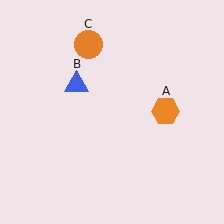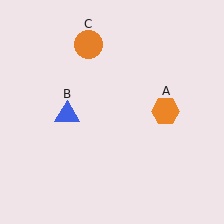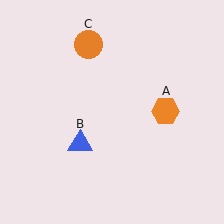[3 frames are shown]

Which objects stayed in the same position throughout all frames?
Orange hexagon (object A) and orange circle (object C) remained stationary.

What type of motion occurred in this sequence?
The blue triangle (object B) rotated counterclockwise around the center of the scene.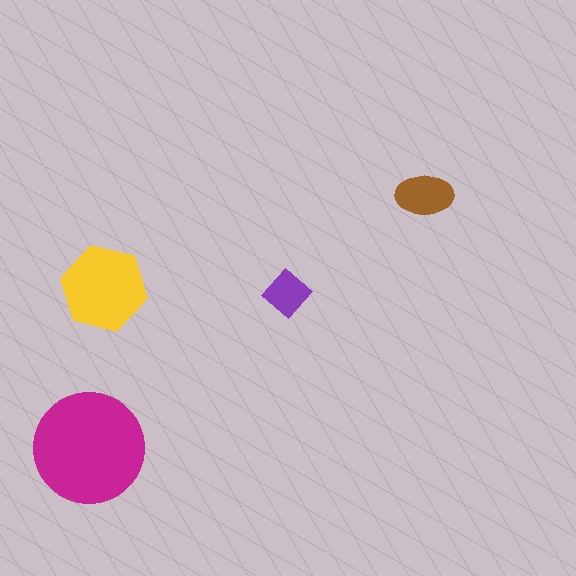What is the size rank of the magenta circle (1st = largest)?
1st.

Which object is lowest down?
The magenta circle is bottommost.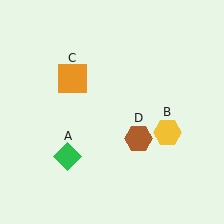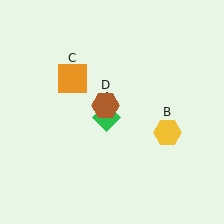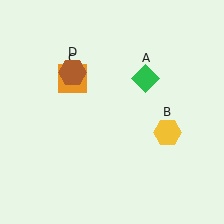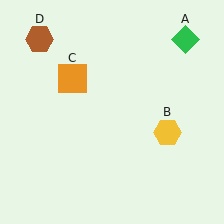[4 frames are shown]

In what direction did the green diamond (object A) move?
The green diamond (object A) moved up and to the right.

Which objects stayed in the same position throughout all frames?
Yellow hexagon (object B) and orange square (object C) remained stationary.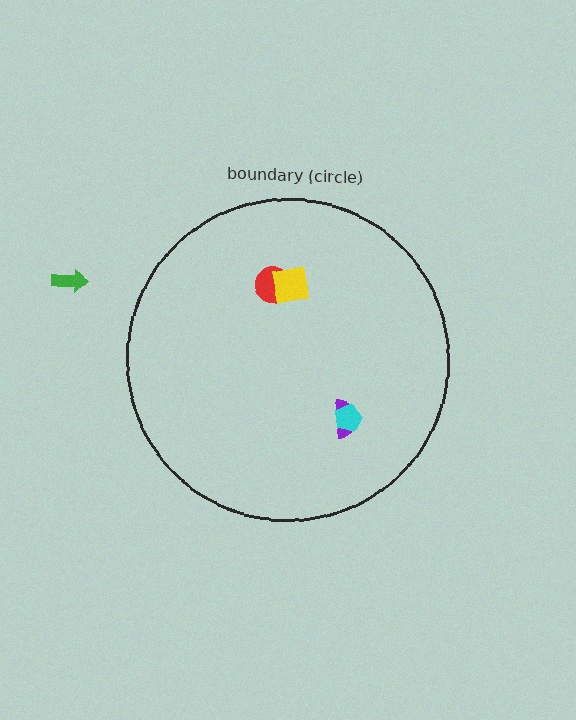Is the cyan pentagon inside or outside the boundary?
Inside.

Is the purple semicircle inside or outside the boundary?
Inside.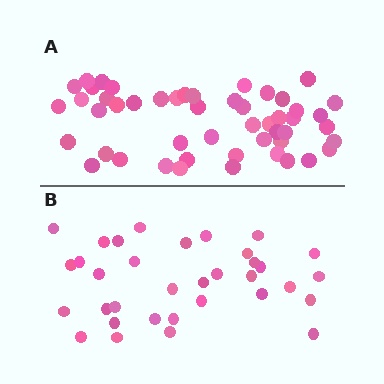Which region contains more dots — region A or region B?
Region A (the top region) has more dots.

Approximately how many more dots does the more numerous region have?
Region A has approximately 15 more dots than region B.